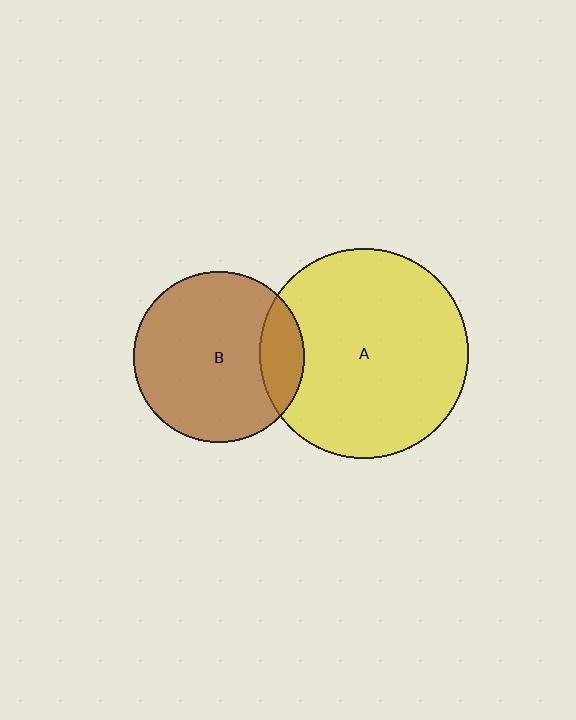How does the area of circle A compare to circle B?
Approximately 1.5 times.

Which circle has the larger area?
Circle A (yellow).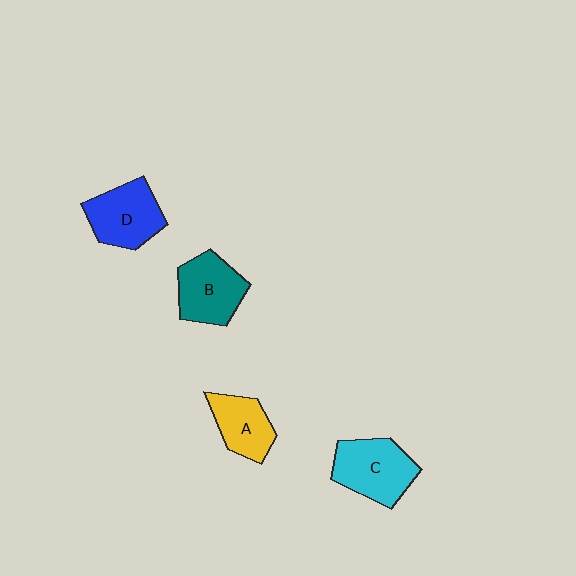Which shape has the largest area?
Shape C (cyan).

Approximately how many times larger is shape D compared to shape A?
Approximately 1.3 times.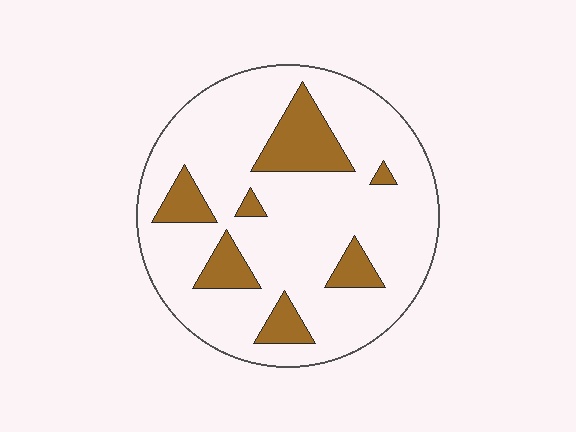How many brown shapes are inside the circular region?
7.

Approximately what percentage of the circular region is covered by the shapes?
Approximately 20%.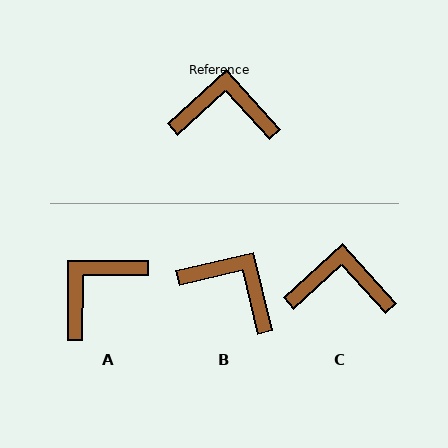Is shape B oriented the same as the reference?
No, it is off by about 29 degrees.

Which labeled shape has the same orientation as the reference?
C.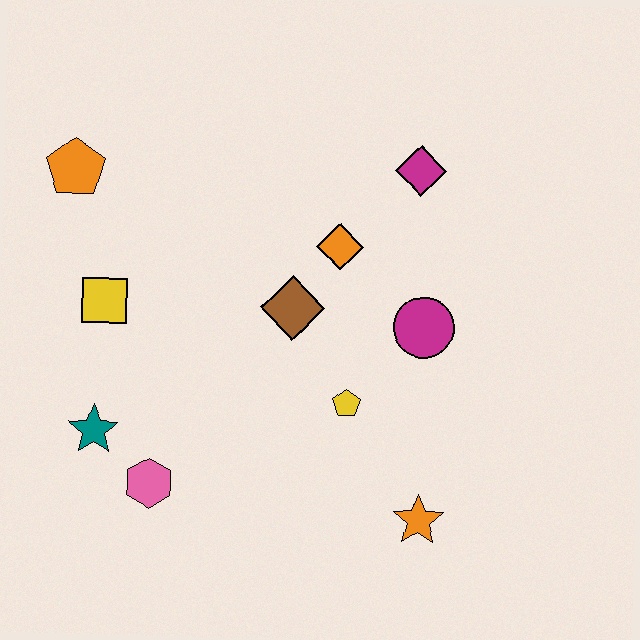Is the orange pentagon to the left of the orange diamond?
Yes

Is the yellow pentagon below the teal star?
No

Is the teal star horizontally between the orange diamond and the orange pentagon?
Yes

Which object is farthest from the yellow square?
The orange star is farthest from the yellow square.